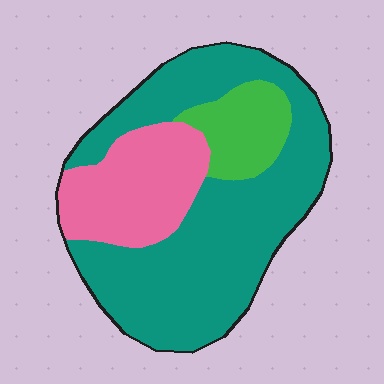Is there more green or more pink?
Pink.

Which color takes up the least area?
Green, at roughly 15%.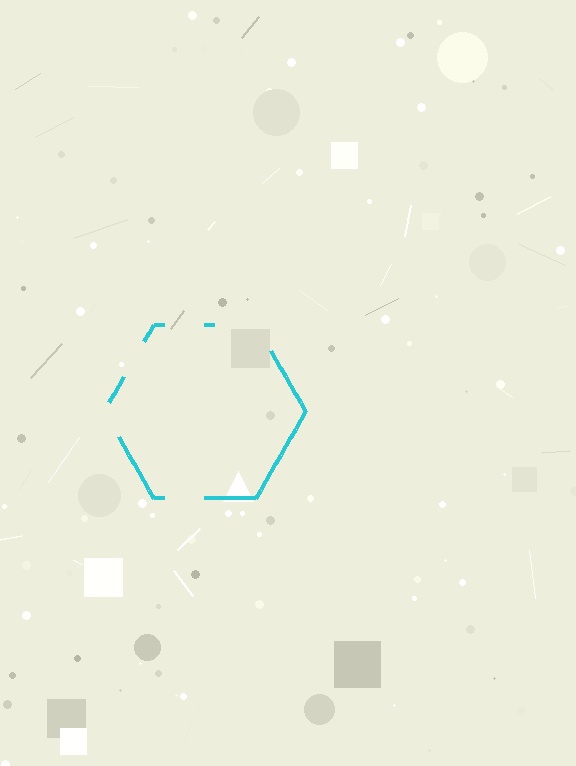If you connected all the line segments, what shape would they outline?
They would outline a hexagon.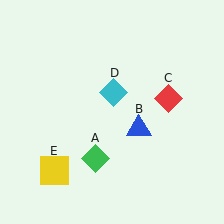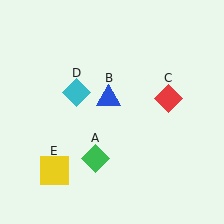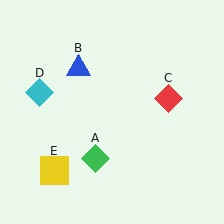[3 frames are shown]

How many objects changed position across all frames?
2 objects changed position: blue triangle (object B), cyan diamond (object D).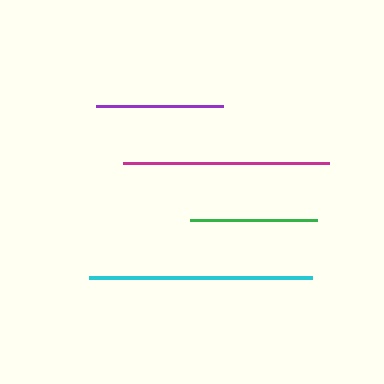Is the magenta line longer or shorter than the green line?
The magenta line is longer than the green line.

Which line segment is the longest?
The cyan line is the longest at approximately 223 pixels.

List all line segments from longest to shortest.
From longest to shortest: cyan, magenta, green, purple.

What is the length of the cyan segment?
The cyan segment is approximately 223 pixels long.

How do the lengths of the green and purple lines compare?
The green and purple lines are approximately the same length.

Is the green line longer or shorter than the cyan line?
The cyan line is longer than the green line.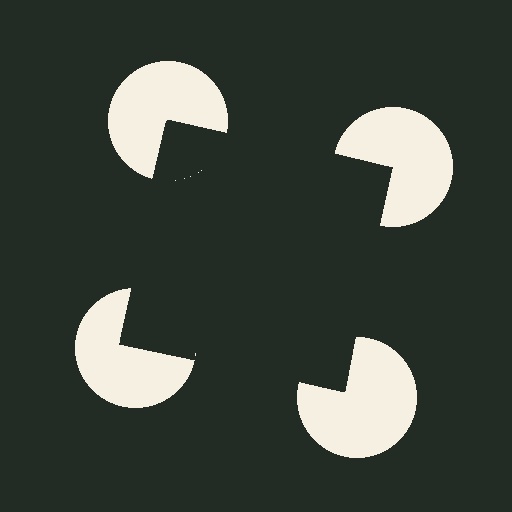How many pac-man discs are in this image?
There are 4 — one at each vertex of the illusory square.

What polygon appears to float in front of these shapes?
An illusory square — its edges are inferred from the aligned wedge cuts in the pac-man discs, not physically drawn.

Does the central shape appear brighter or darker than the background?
It typically appears slightly darker than the background, even though no actual brightness change is drawn.